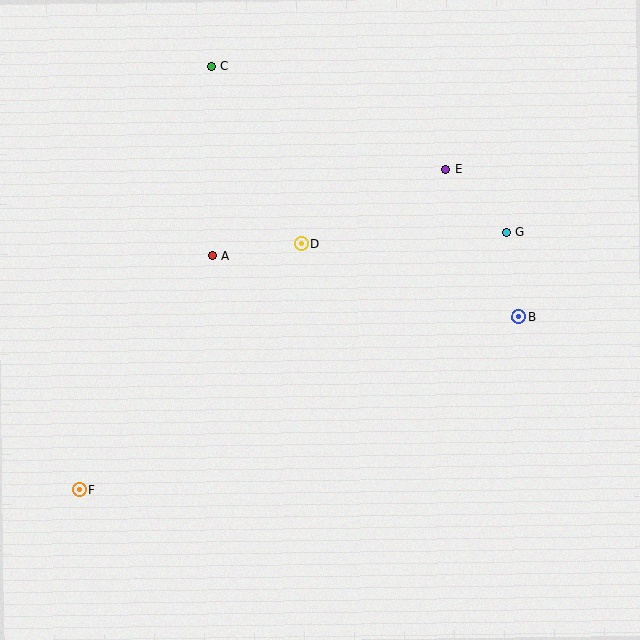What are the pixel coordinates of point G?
Point G is at (506, 232).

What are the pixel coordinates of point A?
Point A is at (212, 256).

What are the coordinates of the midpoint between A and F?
The midpoint between A and F is at (146, 373).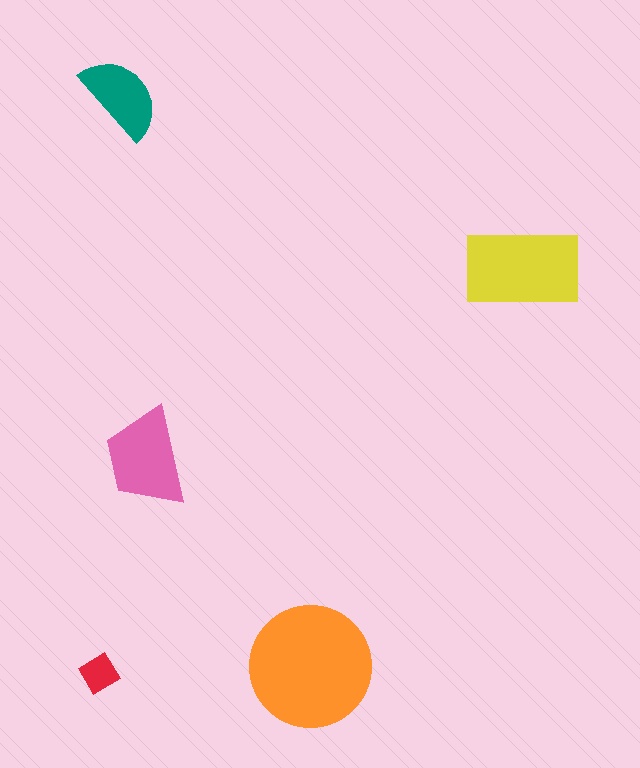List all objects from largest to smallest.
The orange circle, the yellow rectangle, the pink trapezoid, the teal semicircle, the red diamond.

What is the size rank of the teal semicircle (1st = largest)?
4th.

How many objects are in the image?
There are 5 objects in the image.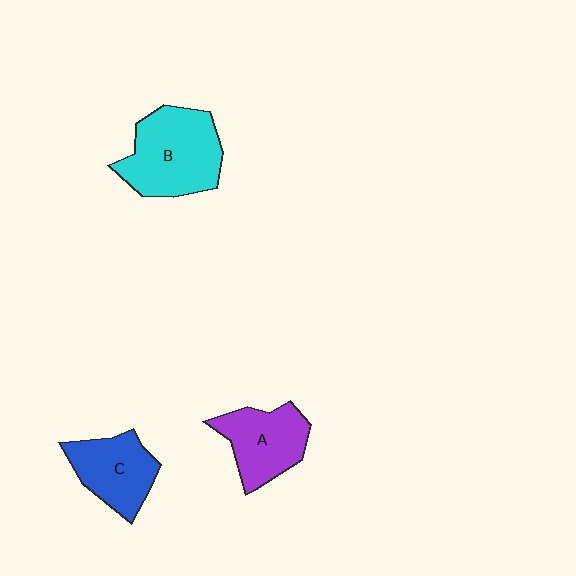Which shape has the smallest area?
Shape C (blue).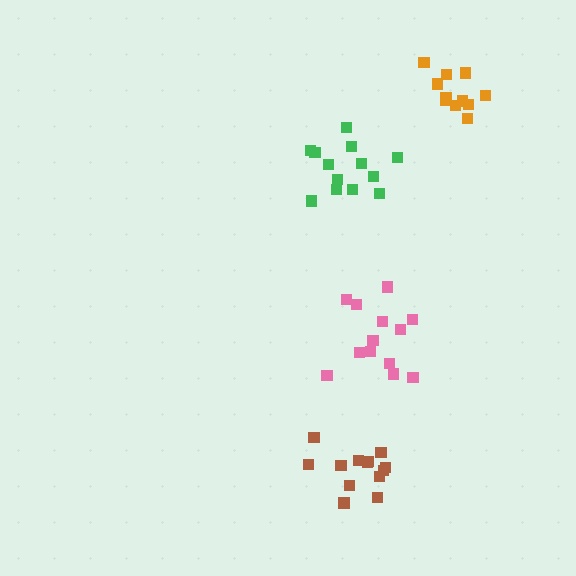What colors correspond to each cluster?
The clusters are colored: brown, pink, orange, green.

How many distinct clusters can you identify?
There are 4 distinct clusters.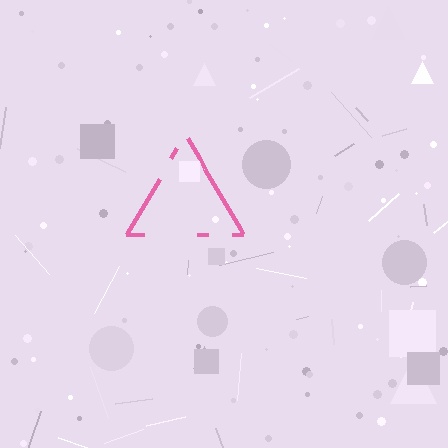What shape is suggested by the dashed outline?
The dashed outline suggests a triangle.